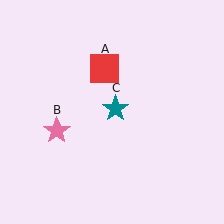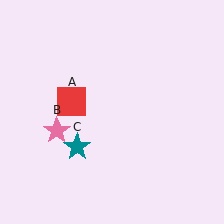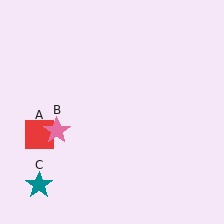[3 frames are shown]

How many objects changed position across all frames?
2 objects changed position: red square (object A), teal star (object C).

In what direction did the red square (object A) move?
The red square (object A) moved down and to the left.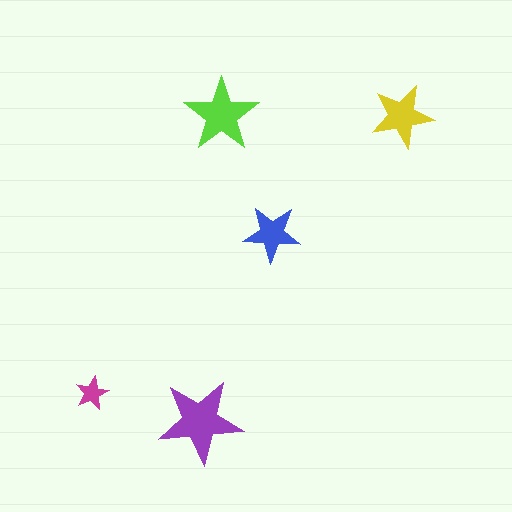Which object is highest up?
The lime star is topmost.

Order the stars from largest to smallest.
the purple one, the lime one, the yellow one, the blue one, the magenta one.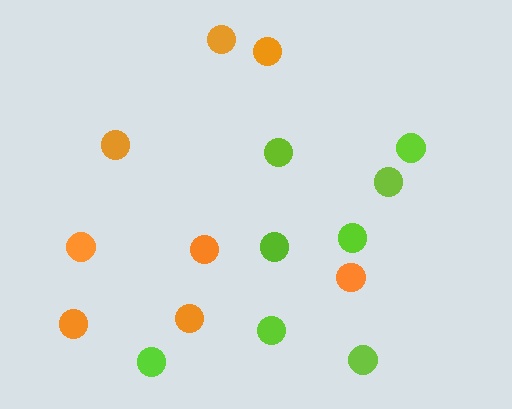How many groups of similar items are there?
There are 2 groups: one group of lime circles (8) and one group of orange circles (8).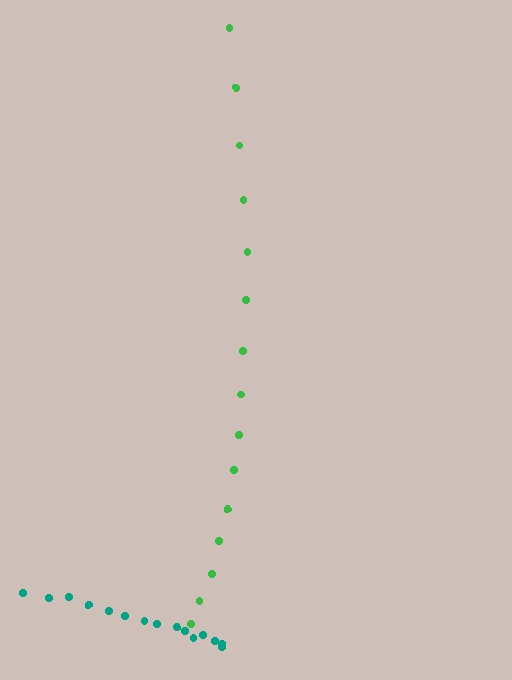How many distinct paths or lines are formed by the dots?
There are 2 distinct paths.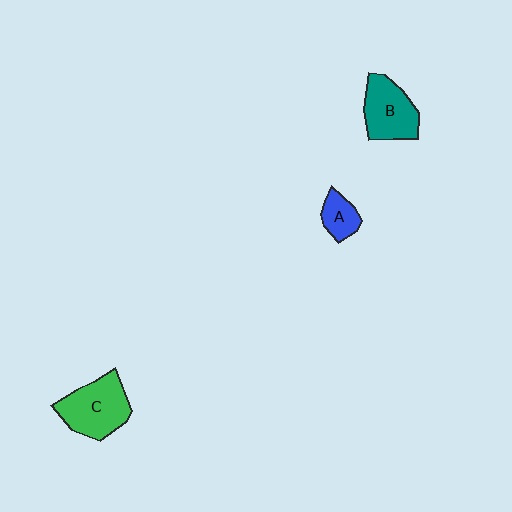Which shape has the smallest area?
Shape A (blue).